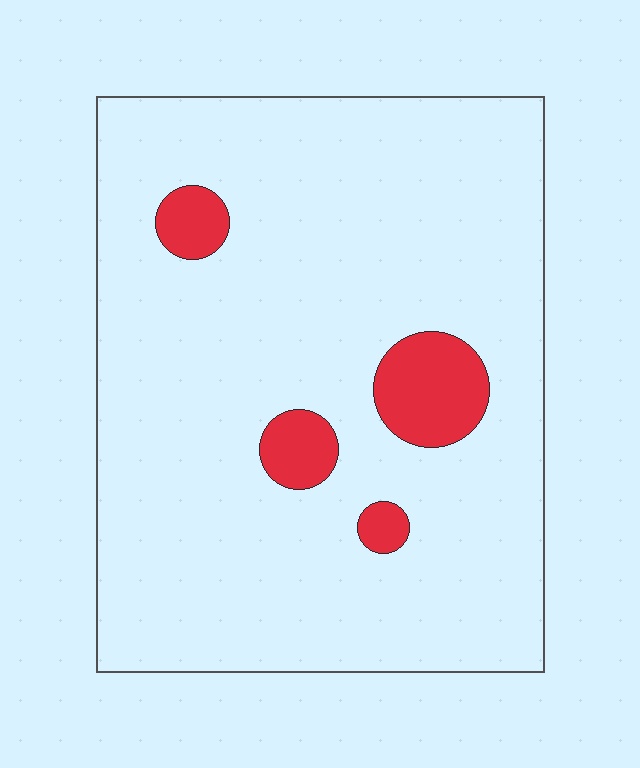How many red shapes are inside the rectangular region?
4.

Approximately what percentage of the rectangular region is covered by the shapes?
Approximately 10%.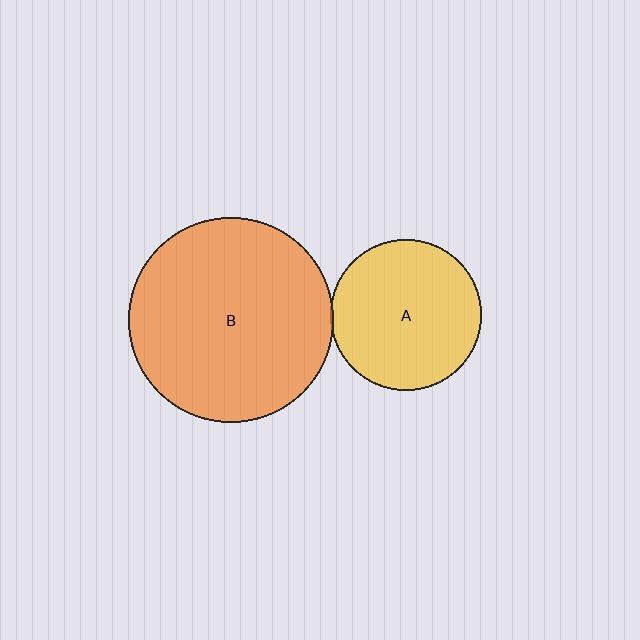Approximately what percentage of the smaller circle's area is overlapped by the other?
Approximately 5%.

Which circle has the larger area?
Circle B (orange).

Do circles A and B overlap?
Yes.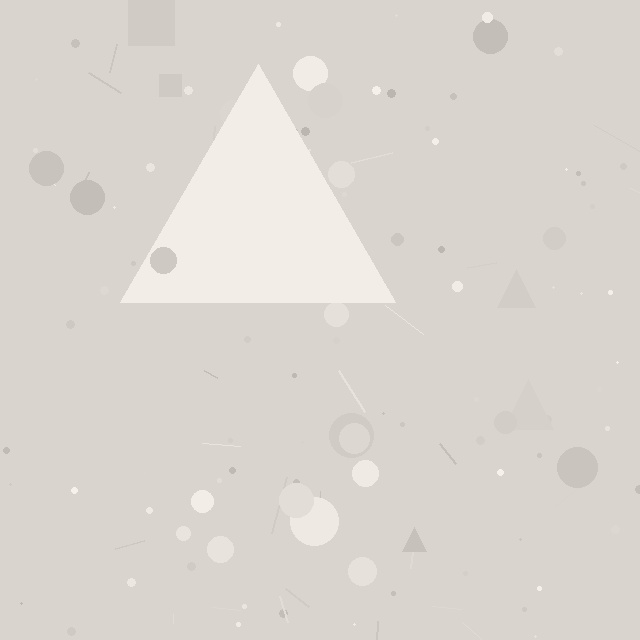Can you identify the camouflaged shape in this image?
The camouflaged shape is a triangle.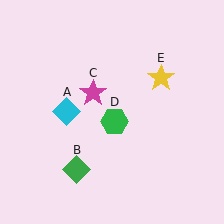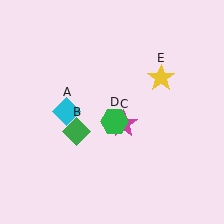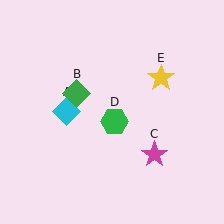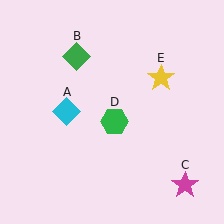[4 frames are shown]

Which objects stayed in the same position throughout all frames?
Cyan diamond (object A) and green hexagon (object D) and yellow star (object E) remained stationary.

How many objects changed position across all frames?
2 objects changed position: green diamond (object B), magenta star (object C).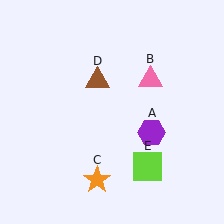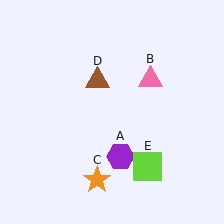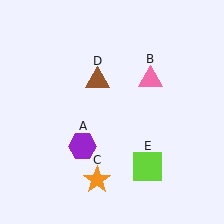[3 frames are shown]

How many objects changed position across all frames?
1 object changed position: purple hexagon (object A).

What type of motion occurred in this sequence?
The purple hexagon (object A) rotated clockwise around the center of the scene.